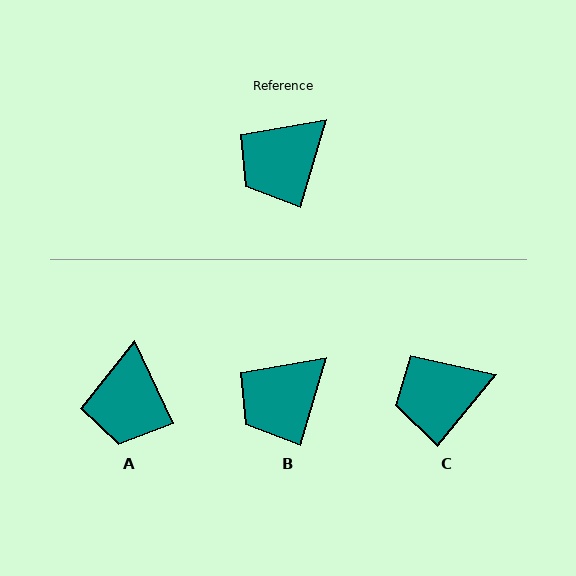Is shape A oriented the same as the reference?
No, it is off by about 41 degrees.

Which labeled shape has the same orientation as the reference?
B.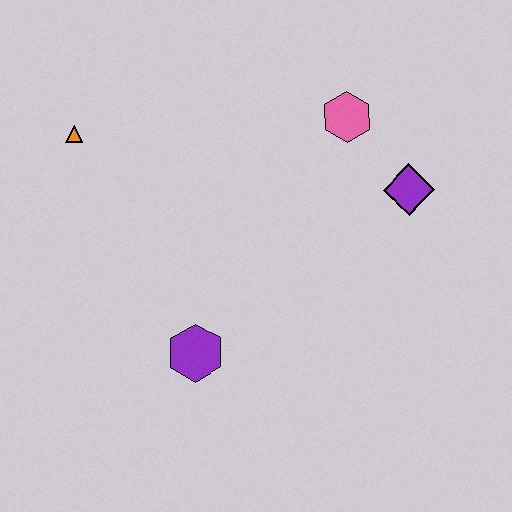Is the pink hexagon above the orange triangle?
Yes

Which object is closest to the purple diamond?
The pink hexagon is closest to the purple diamond.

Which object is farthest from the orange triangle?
The purple diamond is farthest from the orange triangle.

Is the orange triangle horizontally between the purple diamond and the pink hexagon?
No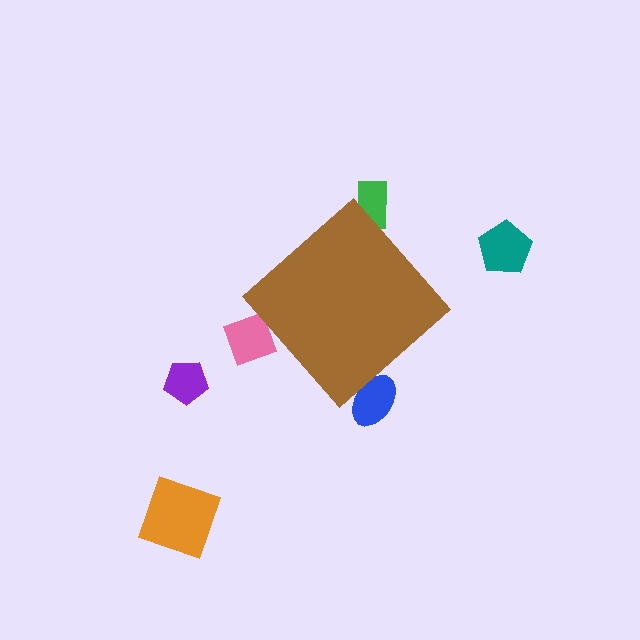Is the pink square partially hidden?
Yes, the pink square is partially hidden behind the brown diamond.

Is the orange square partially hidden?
No, the orange square is fully visible.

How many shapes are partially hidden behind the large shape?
3 shapes are partially hidden.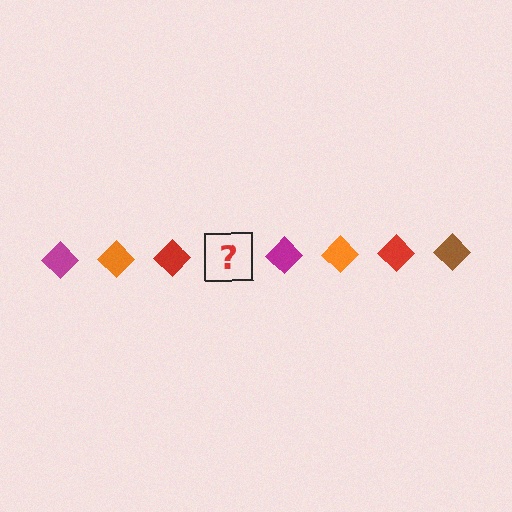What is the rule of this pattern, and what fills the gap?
The rule is that the pattern cycles through magenta, orange, red, brown diamonds. The gap should be filled with a brown diamond.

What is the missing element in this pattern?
The missing element is a brown diamond.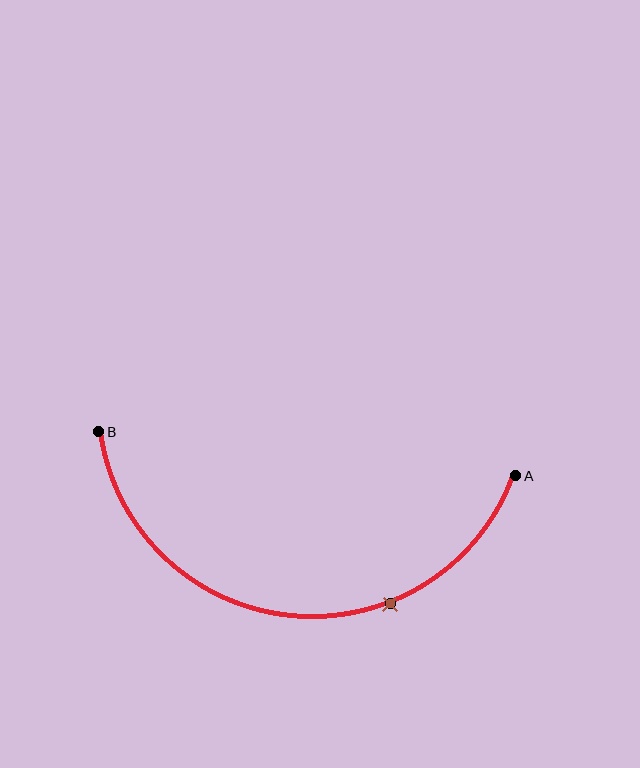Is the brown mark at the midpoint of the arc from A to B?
No. The brown mark lies on the arc but is closer to endpoint A. The arc midpoint would be at the point on the curve equidistant along the arc from both A and B.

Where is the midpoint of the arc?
The arc midpoint is the point on the curve farthest from the straight line joining A and B. It sits below that line.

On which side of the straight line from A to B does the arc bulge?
The arc bulges below the straight line connecting A and B.